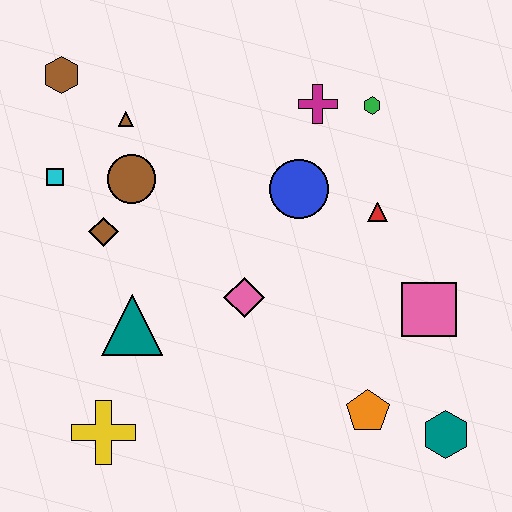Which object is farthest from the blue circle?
The yellow cross is farthest from the blue circle.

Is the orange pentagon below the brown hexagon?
Yes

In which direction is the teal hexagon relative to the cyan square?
The teal hexagon is to the right of the cyan square.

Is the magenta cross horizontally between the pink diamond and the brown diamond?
No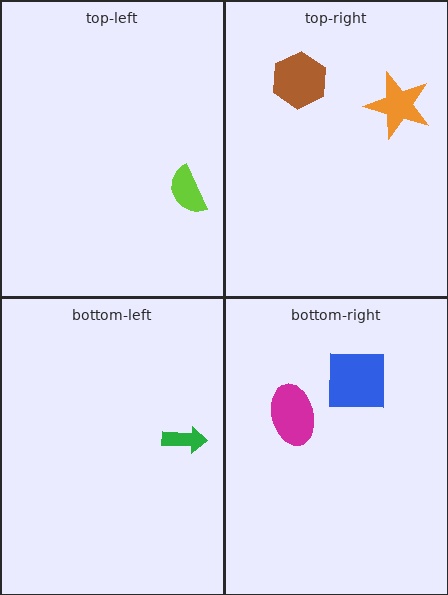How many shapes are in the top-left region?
1.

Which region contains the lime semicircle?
The top-left region.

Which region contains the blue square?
The bottom-right region.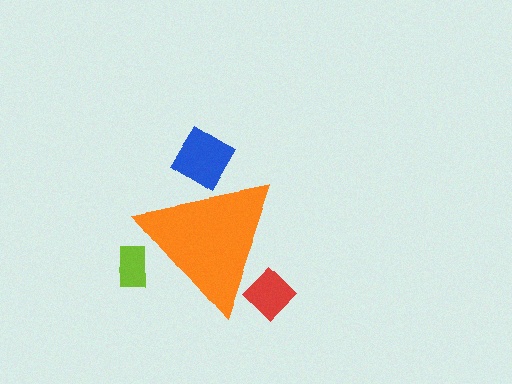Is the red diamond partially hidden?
Yes, the red diamond is partially hidden behind the orange triangle.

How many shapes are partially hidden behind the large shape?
3 shapes are partially hidden.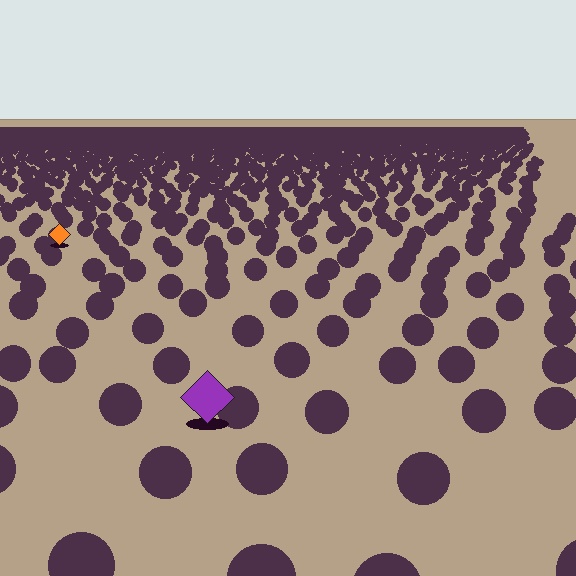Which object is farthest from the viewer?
The orange diamond is farthest from the viewer. It appears smaller and the ground texture around it is denser.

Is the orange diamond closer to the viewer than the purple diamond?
No. The purple diamond is closer — you can tell from the texture gradient: the ground texture is coarser near it.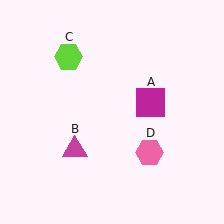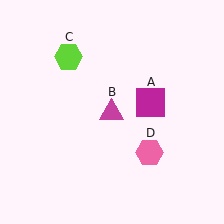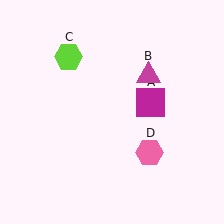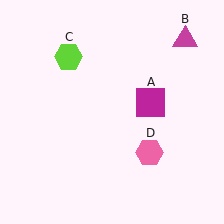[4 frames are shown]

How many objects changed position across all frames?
1 object changed position: magenta triangle (object B).